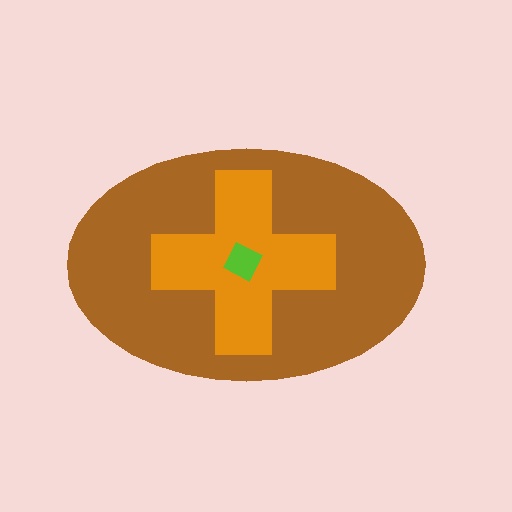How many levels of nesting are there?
3.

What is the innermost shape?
The lime square.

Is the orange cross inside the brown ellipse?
Yes.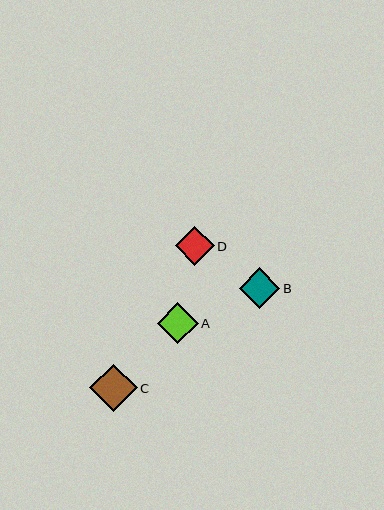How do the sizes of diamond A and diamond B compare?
Diamond A and diamond B are approximately the same size.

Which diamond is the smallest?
Diamond D is the smallest with a size of approximately 39 pixels.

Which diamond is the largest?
Diamond C is the largest with a size of approximately 48 pixels.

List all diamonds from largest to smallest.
From largest to smallest: C, A, B, D.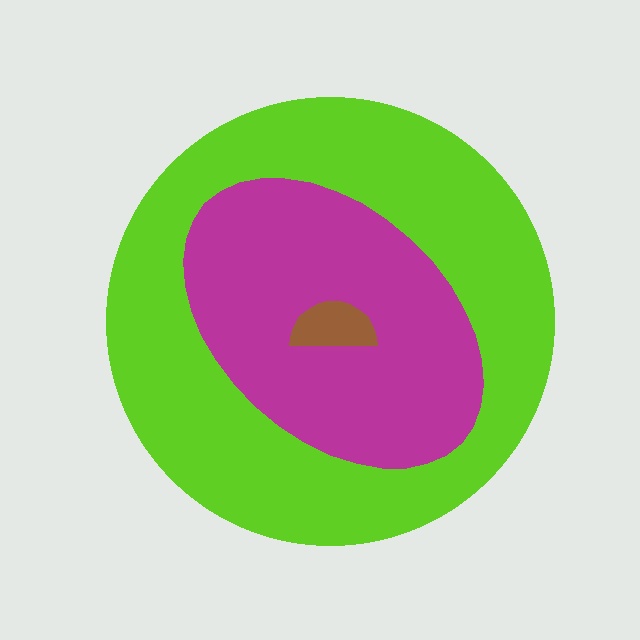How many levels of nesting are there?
3.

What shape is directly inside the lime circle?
The magenta ellipse.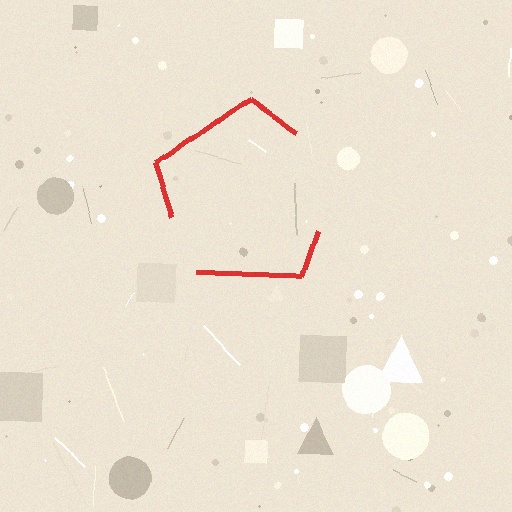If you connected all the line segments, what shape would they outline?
They would outline a pentagon.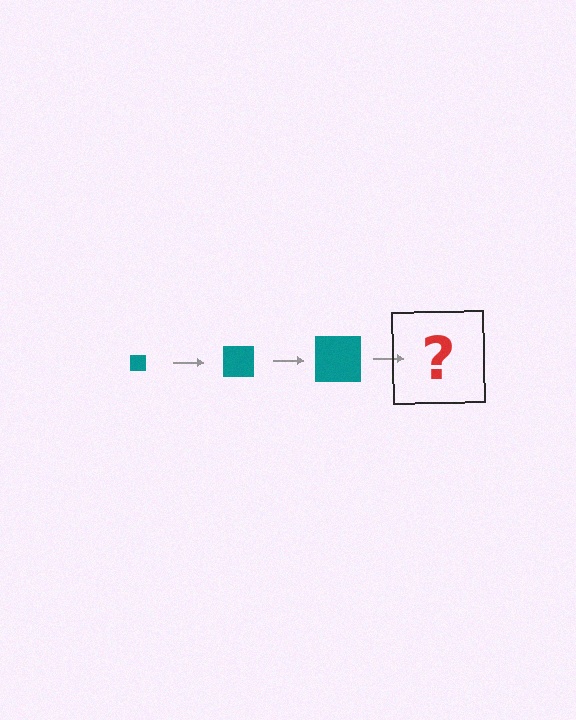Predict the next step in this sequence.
The next step is a teal square, larger than the previous one.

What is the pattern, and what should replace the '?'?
The pattern is that the square gets progressively larger each step. The '?' should be a teal square, larger than the previous one.